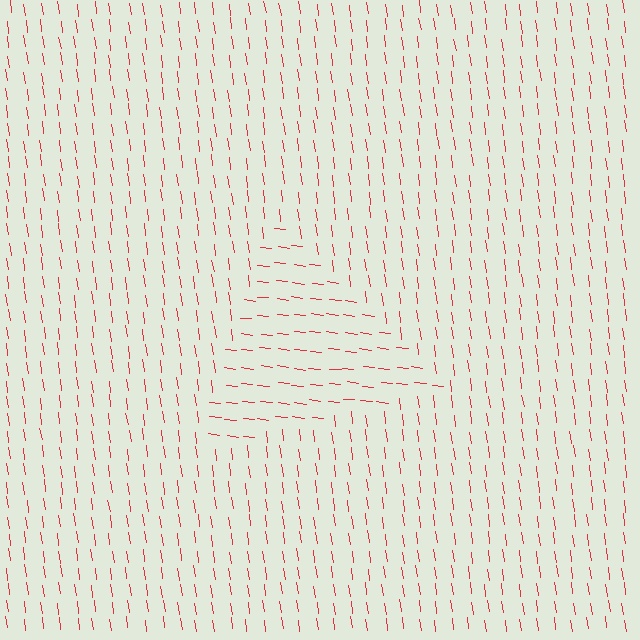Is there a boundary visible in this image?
Yes, there is a texture boundary formed by a change in line orientation.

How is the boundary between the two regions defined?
The boundary is defined purely by a change in line orientation (approximately 76 degrees difference). All lines are the same color and thickness.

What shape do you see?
I see a triangle.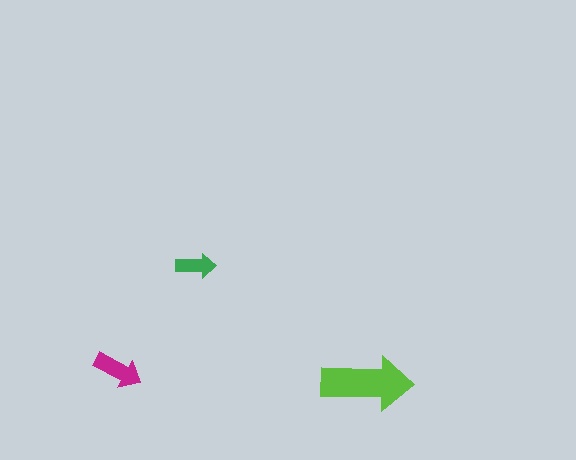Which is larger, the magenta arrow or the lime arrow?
The lime one.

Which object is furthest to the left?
The magenta arrow is leftmost.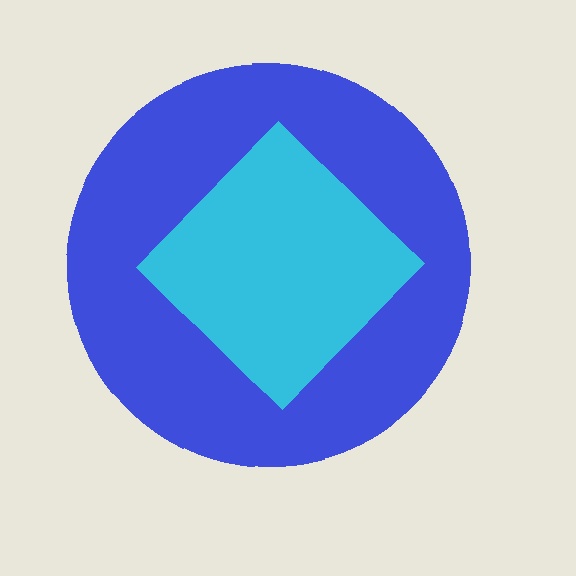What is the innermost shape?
The cyan diamond.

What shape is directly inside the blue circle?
The cyan diamond.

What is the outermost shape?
The blue circle.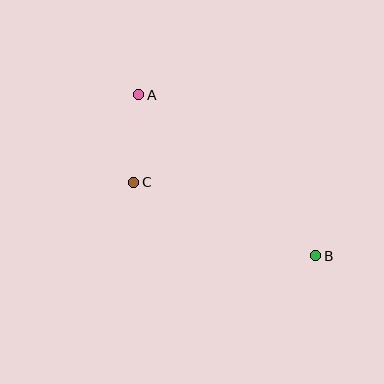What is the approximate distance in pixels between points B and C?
The distance between B and C is approximately 196 pixels.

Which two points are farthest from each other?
Points A and B are farthest from each other.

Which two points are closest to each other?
Points A and C are closest to each other.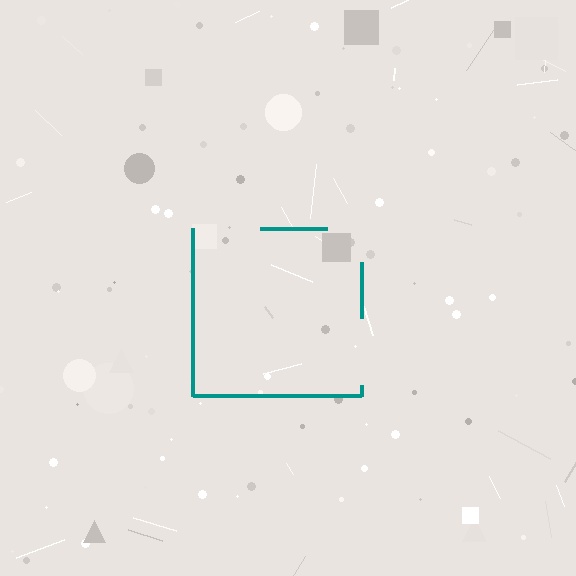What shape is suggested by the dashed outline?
The dashed outline suggests a square.